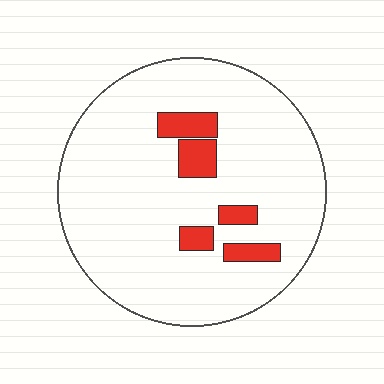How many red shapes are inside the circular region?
5.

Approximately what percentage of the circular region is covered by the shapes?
Approximately 10%.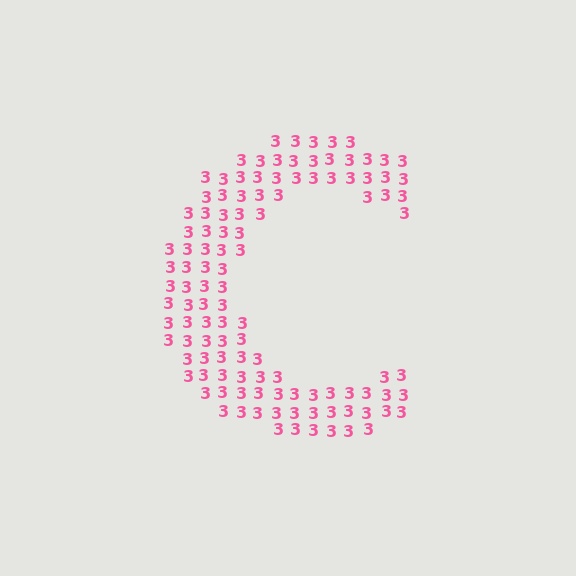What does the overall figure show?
The overall figure shows the letter C.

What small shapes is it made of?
It is made of small digit 3's.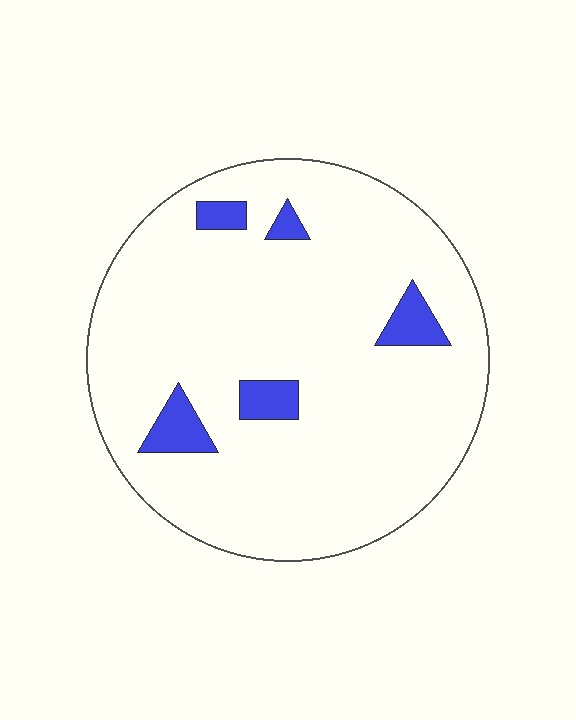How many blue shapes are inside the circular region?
5.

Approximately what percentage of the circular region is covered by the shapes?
Approximately 10%.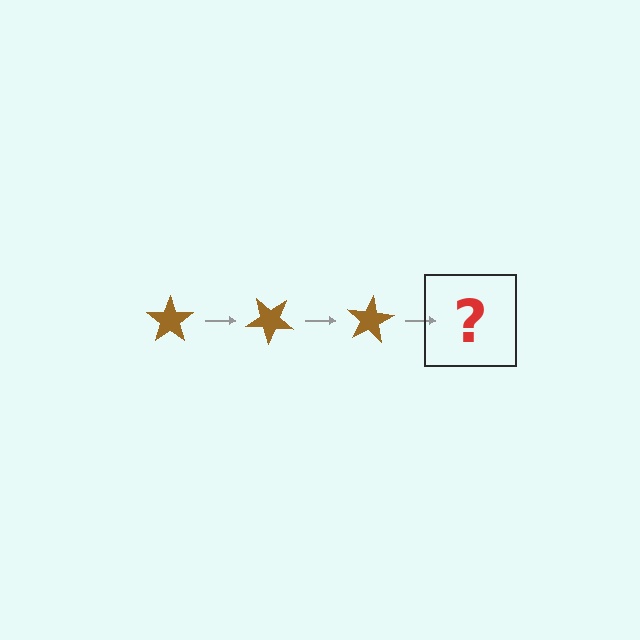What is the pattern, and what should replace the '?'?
The pattern is that the star rotates 40 degrees each step. The '?' should be a brown star rotated 120 degrees.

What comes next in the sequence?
The next element should be a brown star rotated 120 degrees.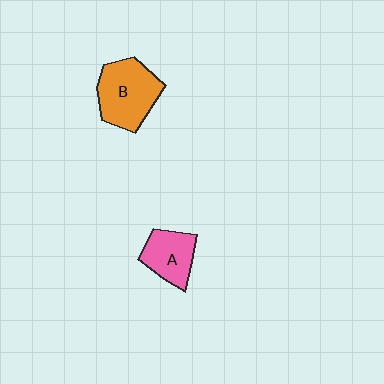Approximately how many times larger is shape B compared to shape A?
Approximately 1.5 times.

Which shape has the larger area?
Shape B (orange).